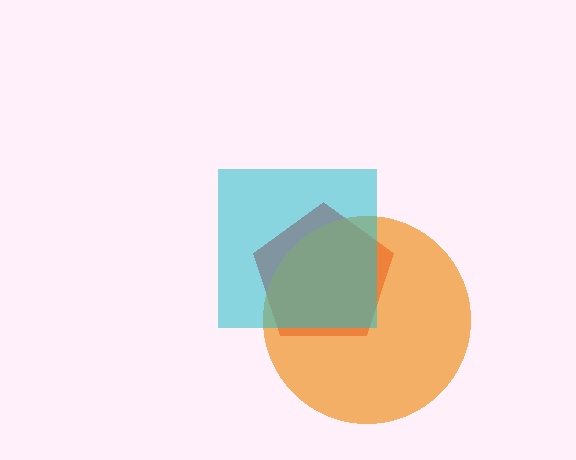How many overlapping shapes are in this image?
There are 3 overlapping shapes in the image.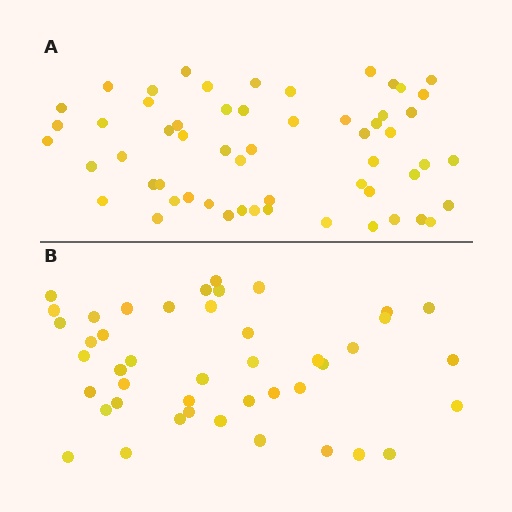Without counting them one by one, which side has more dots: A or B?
Region A (the top region) has more dots.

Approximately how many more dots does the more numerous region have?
Region A has approximately 15 more dots than region B.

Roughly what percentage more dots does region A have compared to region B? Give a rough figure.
About 30% more.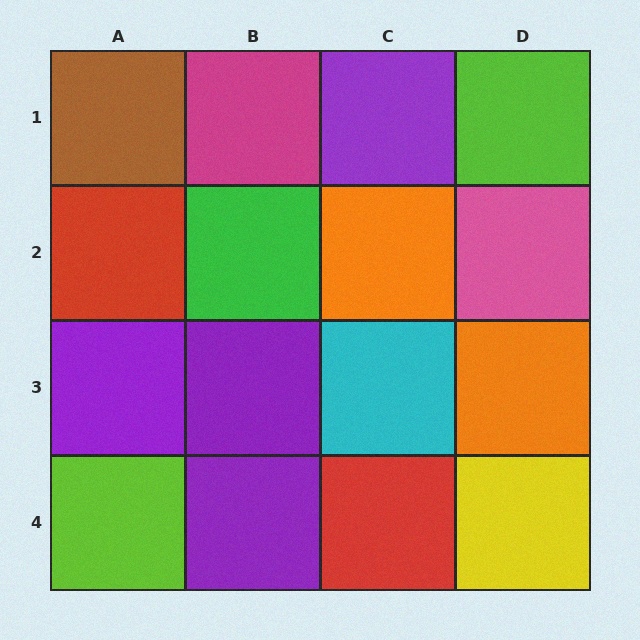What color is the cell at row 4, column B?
Purple.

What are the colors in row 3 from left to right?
Purple, purple, cyan, orange.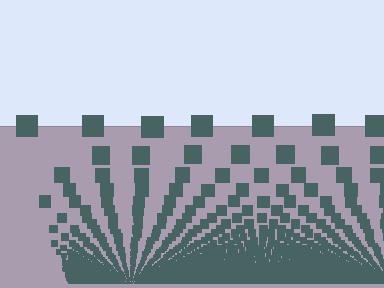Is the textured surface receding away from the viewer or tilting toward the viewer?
The surface appears to tilt toward the viewer. Texture elements get larger and sparser toward the top.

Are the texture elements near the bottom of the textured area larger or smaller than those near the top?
Smaller. The gradient is inverted — elements near the bottom are smaller and denser.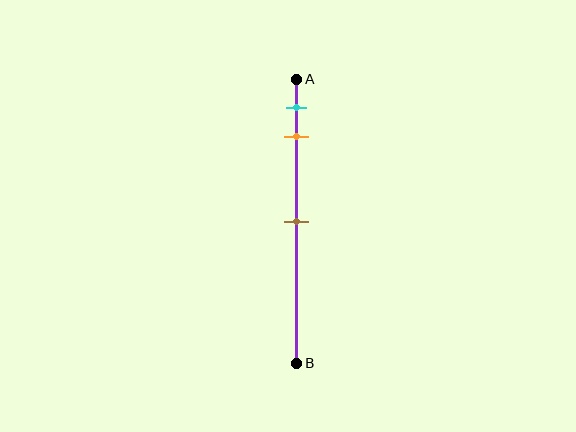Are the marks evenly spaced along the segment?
No, the marks are not evenly spaced.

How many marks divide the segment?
There are 3 marks dividing the segment.